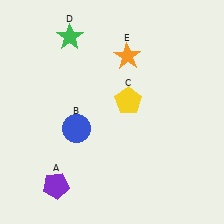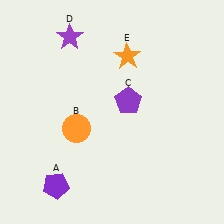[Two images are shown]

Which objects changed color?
B changed from blue to orange. C changed from yellow to purple. D changed from green to purple.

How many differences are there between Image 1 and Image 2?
There are 3 differences between the two images.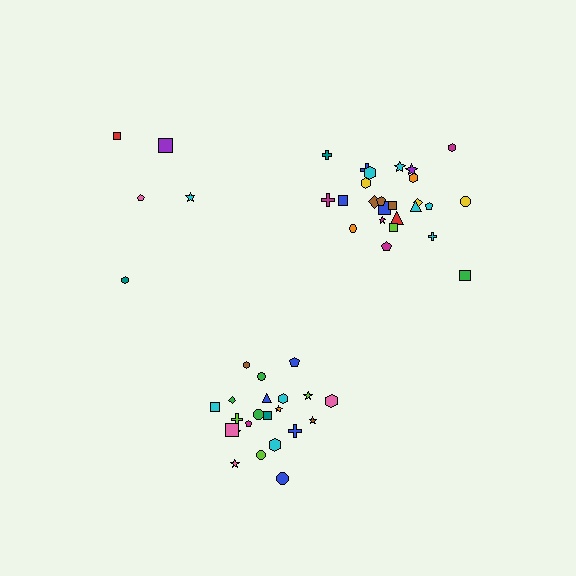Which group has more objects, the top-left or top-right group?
The top-right group.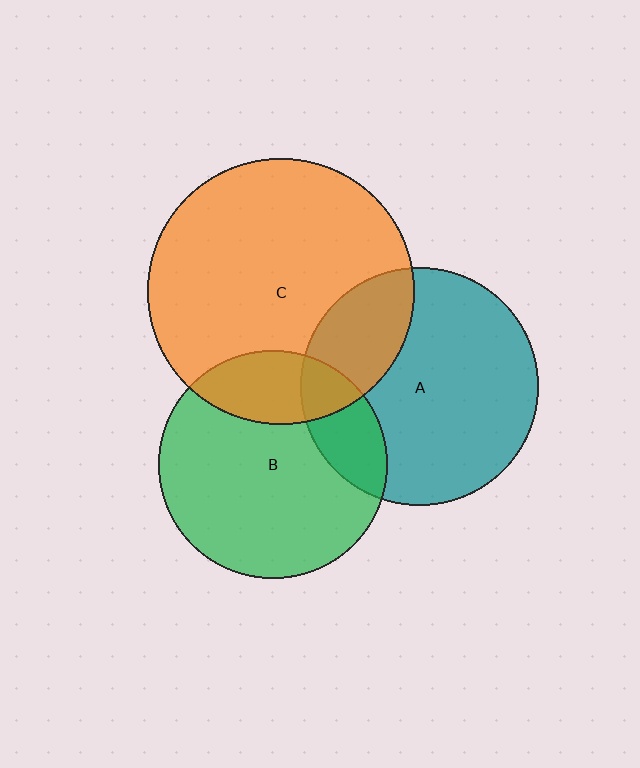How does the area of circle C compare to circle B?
Approximately 1.4 times.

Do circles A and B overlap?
Yes.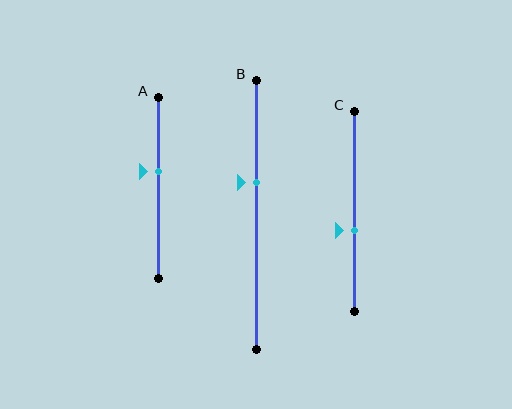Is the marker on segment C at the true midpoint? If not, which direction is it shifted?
No, the marker on segment C is shifted downward by about 10% of the segment length.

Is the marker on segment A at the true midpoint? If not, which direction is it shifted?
No, the marker on segment A is shifted upward by about 9% of the segment length.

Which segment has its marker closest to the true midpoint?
Segment A has its marker closest to the true midpoint.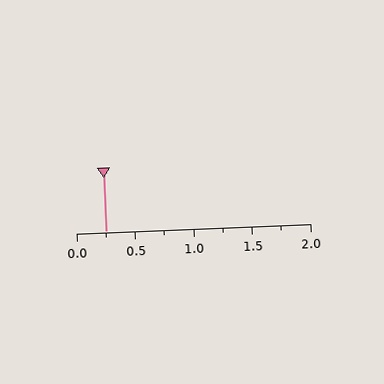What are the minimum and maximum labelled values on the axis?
The axis runs from 0.0 to 2.0.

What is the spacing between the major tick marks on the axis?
The major ticks are spaced 0.5 apart.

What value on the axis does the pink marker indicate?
The marker indicates approximately 0.25.